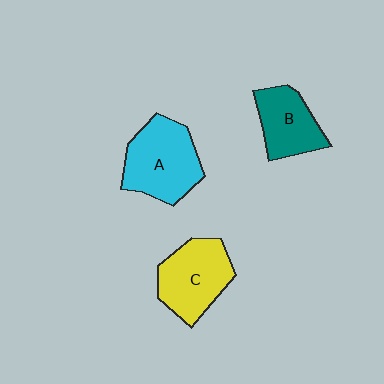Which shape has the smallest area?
Shape B (teal).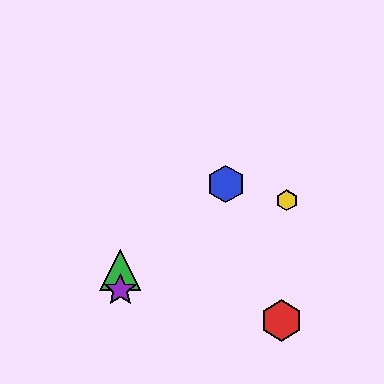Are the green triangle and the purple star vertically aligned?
Yes, both are at x≈120.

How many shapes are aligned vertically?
2 shapes (the green triangle, the purple star) are aligned vertically.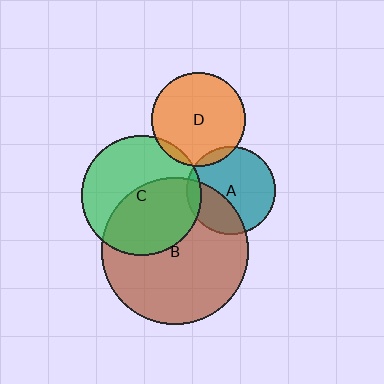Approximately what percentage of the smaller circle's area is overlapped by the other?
Approximately 5%.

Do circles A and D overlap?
Yes.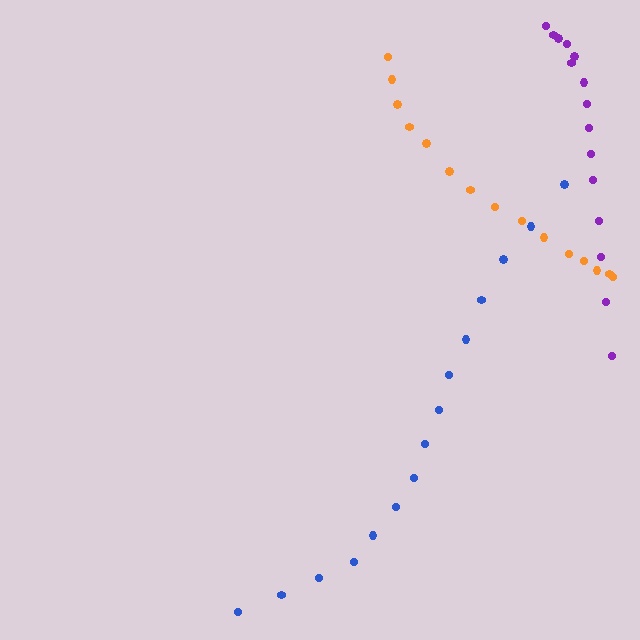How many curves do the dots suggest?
There are 3 distinct paths.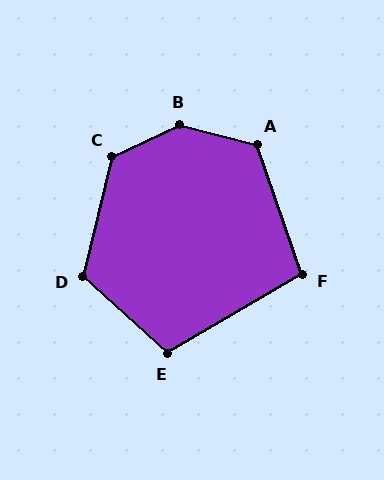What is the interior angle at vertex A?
Approximately 123 degrees (obtuse).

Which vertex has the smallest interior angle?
F, at approximately 101 degrees.